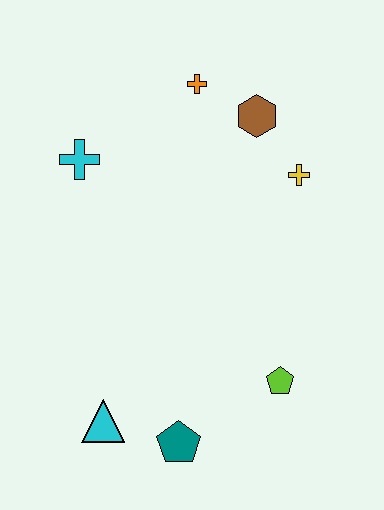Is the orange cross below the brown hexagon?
No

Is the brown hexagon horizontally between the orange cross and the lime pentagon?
Yes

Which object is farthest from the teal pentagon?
The orange cross is farthest from the teal pentagon.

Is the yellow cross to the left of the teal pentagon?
No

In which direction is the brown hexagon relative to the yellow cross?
The brown hexagon is above the yellow cross.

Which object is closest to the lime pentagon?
The teal pentagon is closest to the lime pentagon.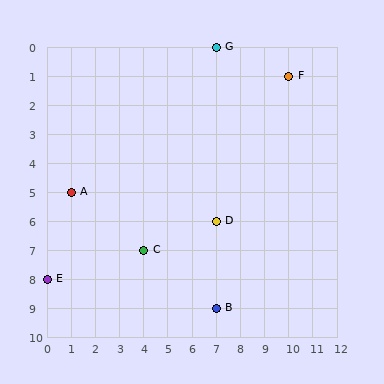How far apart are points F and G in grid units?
Points F and G are 3 columns and 1 row apart (about 3.2 grid units diagonally).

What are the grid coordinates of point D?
Point D is at grid coordinates (7, 6).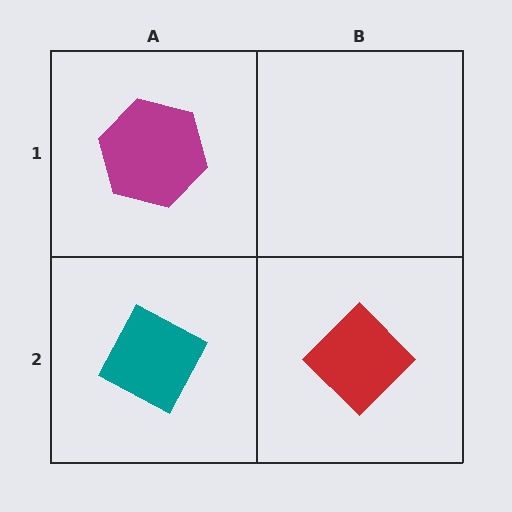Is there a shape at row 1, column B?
No, that cell is empty.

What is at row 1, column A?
A magenta hexagon.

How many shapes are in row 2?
2 shapes.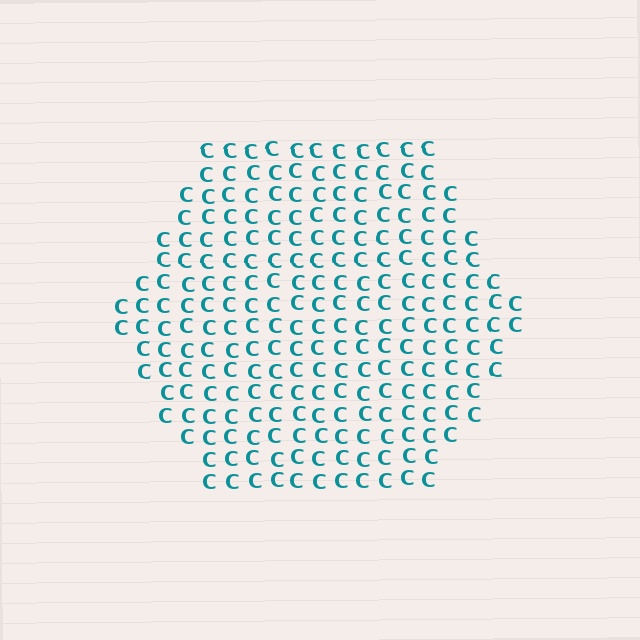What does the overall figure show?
The overall figure shows a hexagon.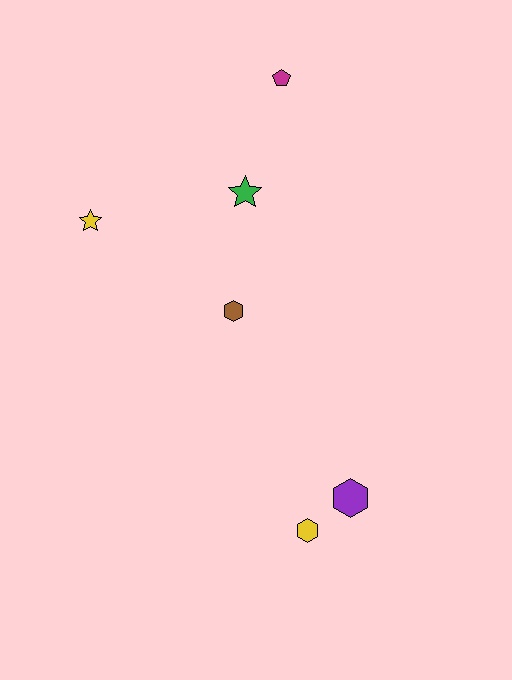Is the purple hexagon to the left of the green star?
No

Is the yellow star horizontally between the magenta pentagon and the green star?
No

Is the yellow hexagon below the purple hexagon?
Yes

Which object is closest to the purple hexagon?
The yellow hexagon is closest to the purple hexagon.